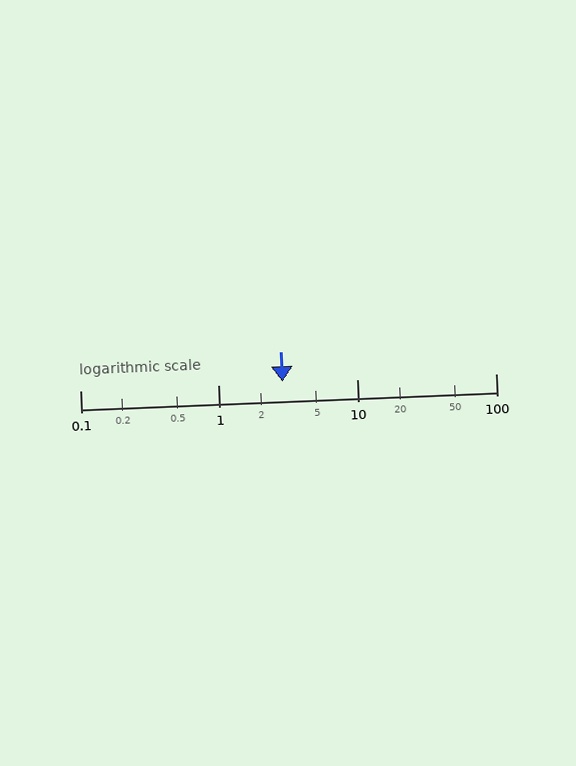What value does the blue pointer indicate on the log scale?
The pointer indicates approximately 2.9.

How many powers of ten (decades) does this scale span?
The scale spans 3 decades, from 0.1 to 100.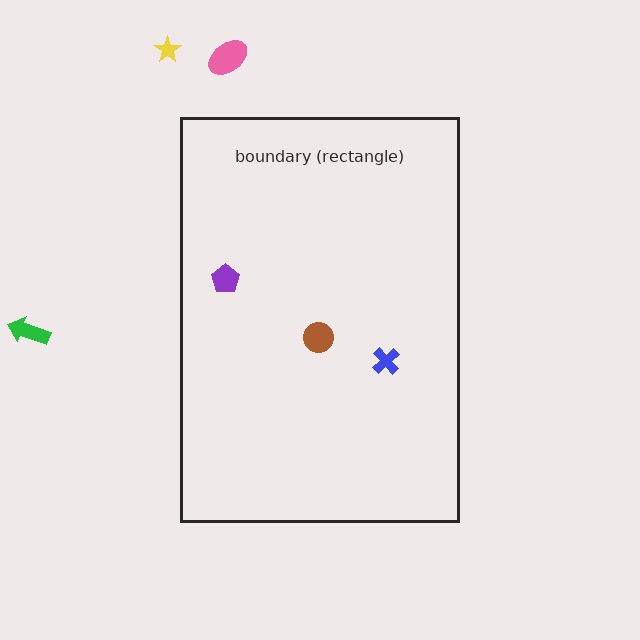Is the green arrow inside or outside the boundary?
Outside.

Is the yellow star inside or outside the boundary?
Outside.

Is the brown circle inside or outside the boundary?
Inside.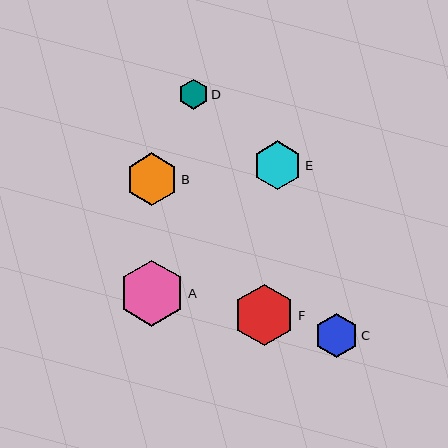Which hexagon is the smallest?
Hexagon D is the smallest with a size of approximately 30 pixels.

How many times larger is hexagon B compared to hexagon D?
Hexagon B is approximately 1.8 times the size of hexagon D.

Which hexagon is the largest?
Hexagon A is the largest with a size of approximately 66 pixels.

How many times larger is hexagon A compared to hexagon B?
Hexagon A is approximately 1.3 times the size of hexagon B.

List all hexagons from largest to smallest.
From largest to smallest: A, F, B, E, C, D.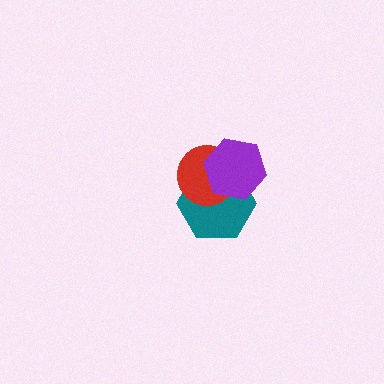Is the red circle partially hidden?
Yes, it is partially covered by another shape.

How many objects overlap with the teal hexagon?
2 objects overlap with the teal hexagon.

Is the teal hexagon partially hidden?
Yes, it is partially covered by another shape.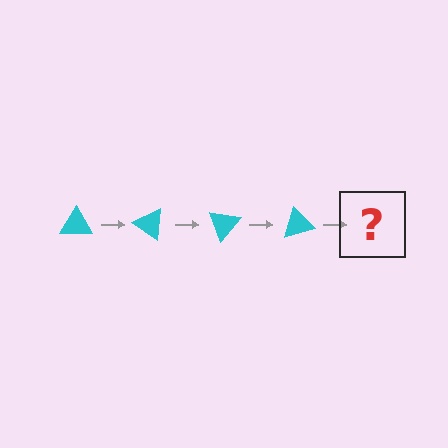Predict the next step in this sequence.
The next step is a cyan triangle rotated 140 degrees.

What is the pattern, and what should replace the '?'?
The pattern is that the triangle rotates 35 degrees each step. The '?' should be a cyan triangle rotated 140 degrees.